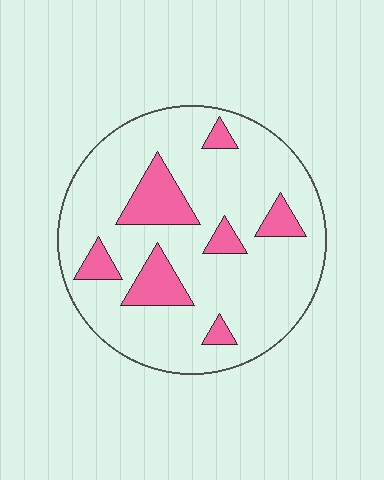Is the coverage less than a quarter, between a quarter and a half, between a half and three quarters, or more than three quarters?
Less than a quarter.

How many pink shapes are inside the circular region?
7.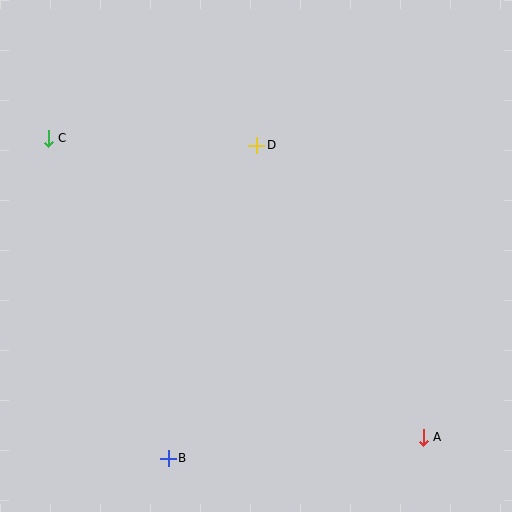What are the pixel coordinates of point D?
Point D is at (257, 145).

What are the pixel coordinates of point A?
Point A is at (423, 437).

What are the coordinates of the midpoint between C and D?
The midpoint between C and D is at (152, 142).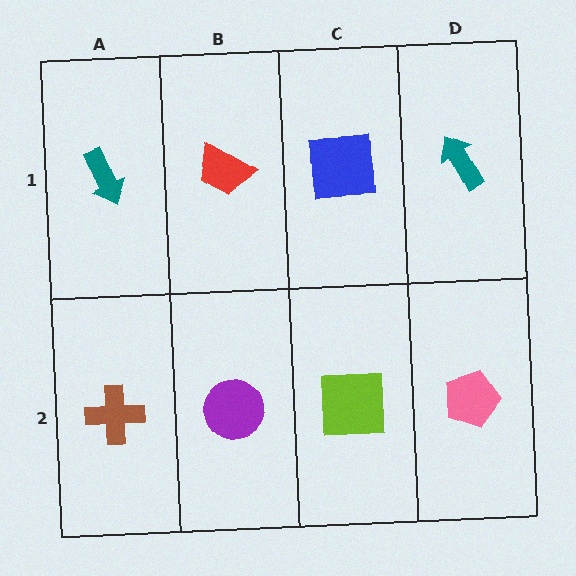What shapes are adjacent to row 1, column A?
A brown cross (row 2, column A), a red trapezoid (row 1, column B).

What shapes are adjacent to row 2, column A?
A teal arrow (row 1, column A), a purple circle (row 2, column B).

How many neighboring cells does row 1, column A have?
2.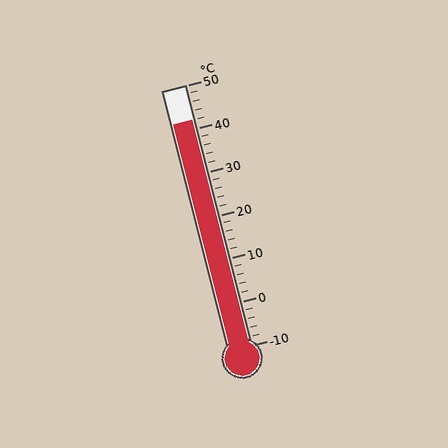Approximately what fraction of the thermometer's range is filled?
The thermometer is filled to approximately 85% of its range.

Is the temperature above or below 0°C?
The temperature is above 0°C.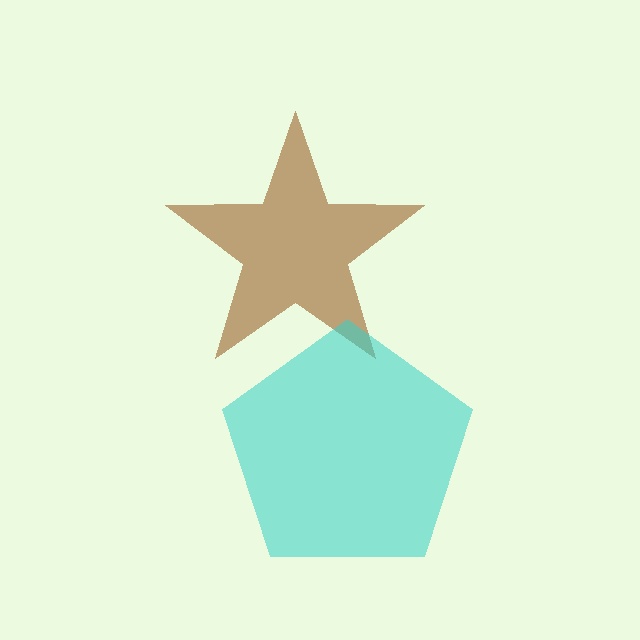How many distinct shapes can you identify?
There are 2 distinct shapes: a brown star, a cyan pentagon.